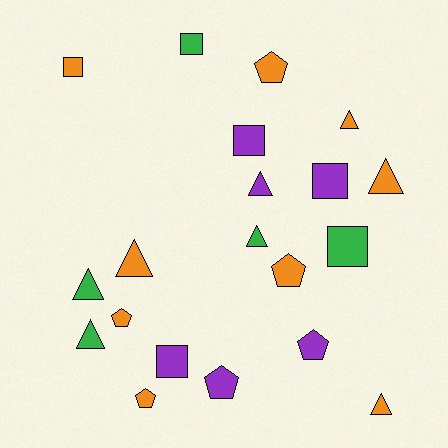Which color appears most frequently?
Orange, with 9 objects.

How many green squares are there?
There are 2 green squares.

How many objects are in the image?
There are 20 objects.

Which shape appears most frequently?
Triangle, with 8 objects.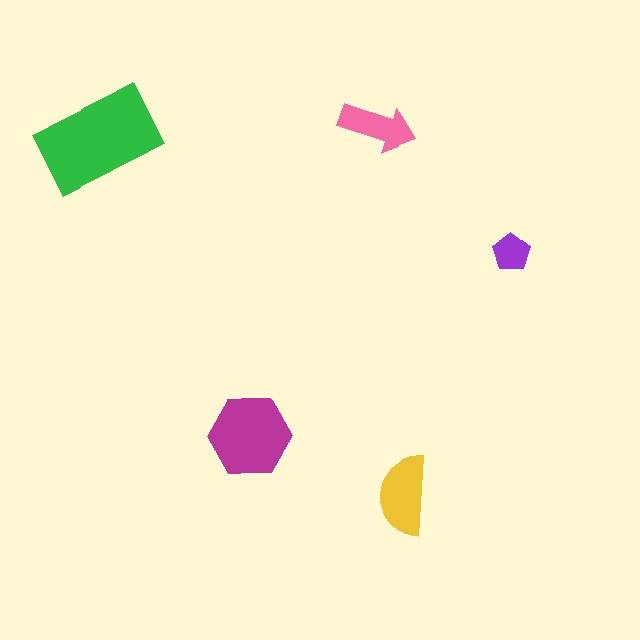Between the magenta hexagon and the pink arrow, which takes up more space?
The magenta hexagon.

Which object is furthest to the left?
The green rectangle is leftmost.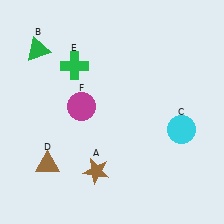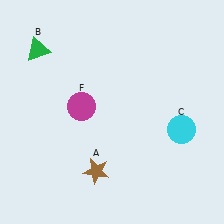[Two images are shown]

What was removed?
The green cross (E), the brown triangle (D) were removed in Image 2.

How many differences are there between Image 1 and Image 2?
There are 2 differences between the two images.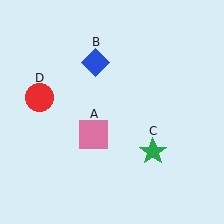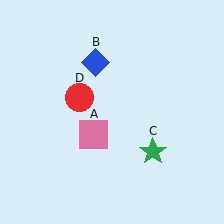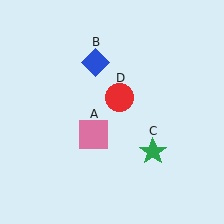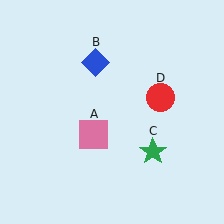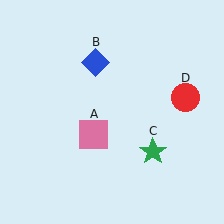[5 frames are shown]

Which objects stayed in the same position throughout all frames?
Pink square (object A) and blue diamond (object B) and green star (object C) remained stationary.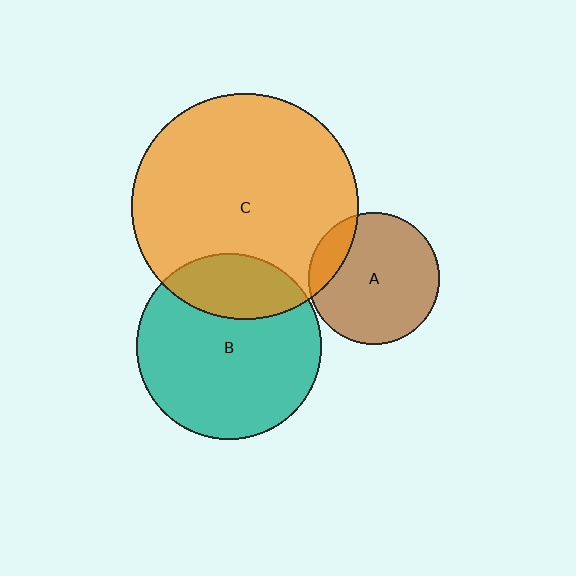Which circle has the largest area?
Circle C (orange).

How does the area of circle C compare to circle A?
Approximately 3.0 times.